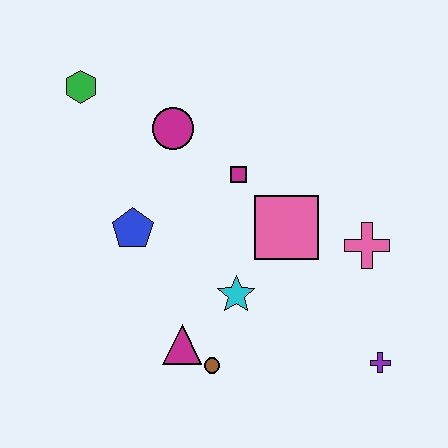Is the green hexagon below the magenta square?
No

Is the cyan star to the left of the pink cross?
Yes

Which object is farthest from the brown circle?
The green hexagon is farthest from the brown circle.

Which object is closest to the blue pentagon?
The magenta circle is closest to the blue pentagon.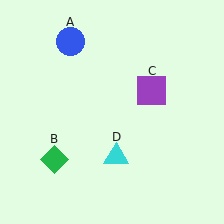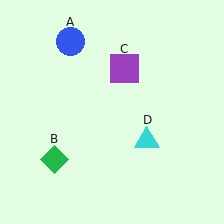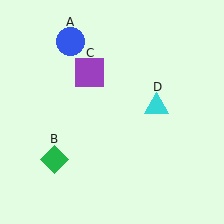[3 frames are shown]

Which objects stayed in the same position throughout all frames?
Blue circle (object A) and green diamond (object B) remained stationary.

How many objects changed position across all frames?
2 objects changed position: purple square (object C), cyan triangle (object D).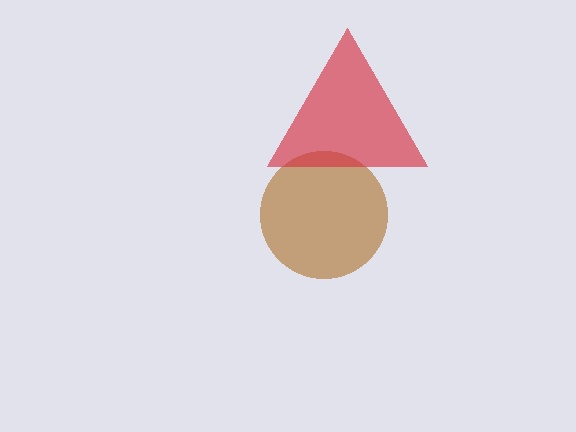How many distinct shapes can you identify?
There are 2 distinct shapes: a brown circle, a red triangle.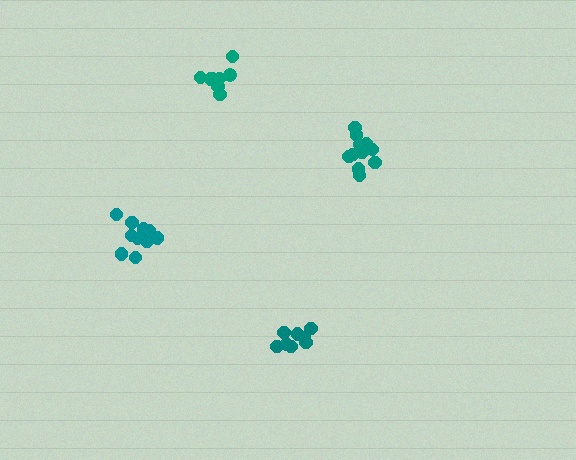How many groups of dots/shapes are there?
There are 4 groups.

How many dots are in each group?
Group 1: 8 dots, Group 2: 14 dots, Group 3: 10 dots, Group 4: 9 dots (41 total).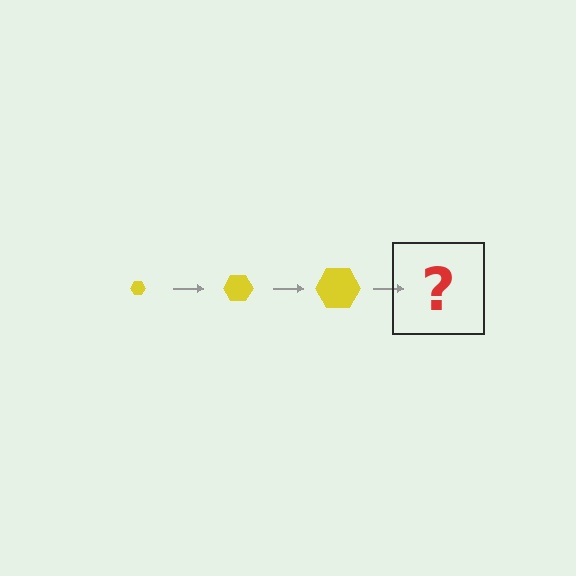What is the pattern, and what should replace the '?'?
The pattern is that the hexagon gets progressively larger each step. The '?' should be a yellow hexagon, larger than the previous one.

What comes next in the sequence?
The next element should be a yellow hexagon, larger than the previous one.